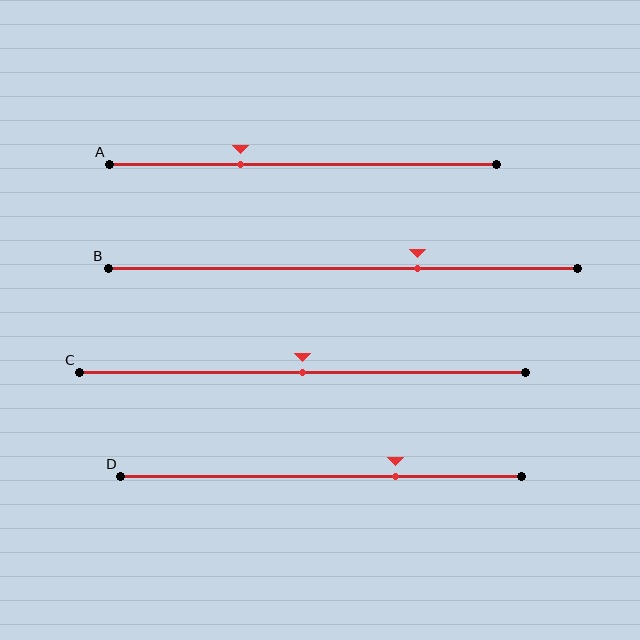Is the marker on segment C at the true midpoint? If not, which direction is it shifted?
Yes, the marker on segment C is at the true midpoint.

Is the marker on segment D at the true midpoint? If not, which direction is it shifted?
No, the marker on segment D is shifted to the right by about 19% of the segment length.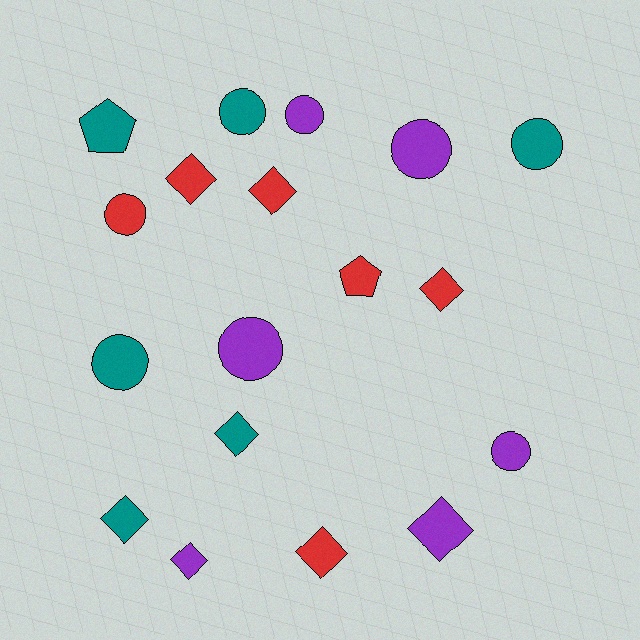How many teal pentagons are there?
There is 1 teal pentagon.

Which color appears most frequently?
Purple, with 6 objects.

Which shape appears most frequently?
Circle, with 8 objects.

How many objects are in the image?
There are 18 objects.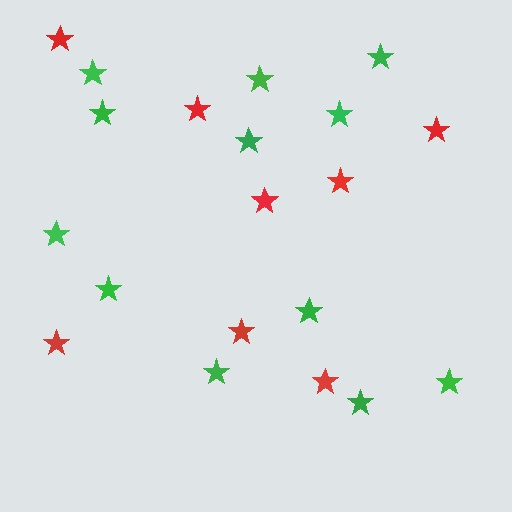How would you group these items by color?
There are 2 groups: one group of green stars (12) and one group of red stars (8).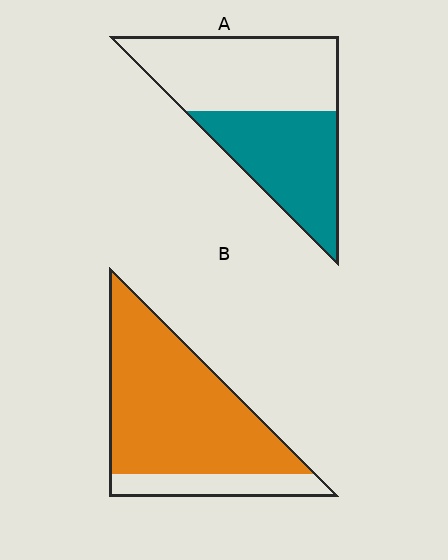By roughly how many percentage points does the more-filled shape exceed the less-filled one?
By roughly 35 percentage points (B over A).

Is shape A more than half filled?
No.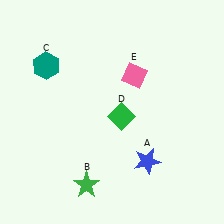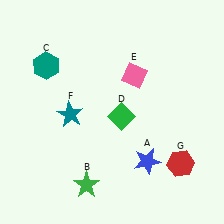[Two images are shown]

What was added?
A teal star (F), a red hexagon (G) were added in Image 2.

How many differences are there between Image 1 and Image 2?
There are 2 differences between the two images.